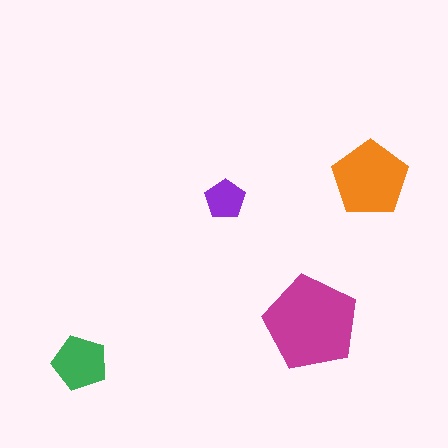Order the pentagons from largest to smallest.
the magenta one, the orange one, the green one, the purple one.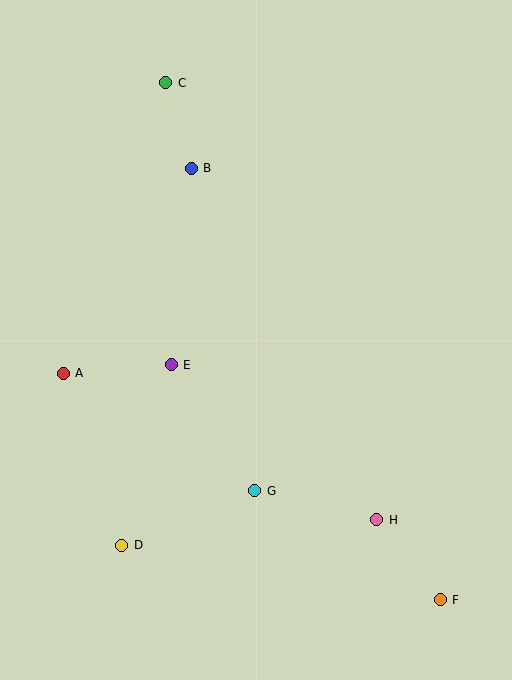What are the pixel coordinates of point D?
Point D is at (122, 545).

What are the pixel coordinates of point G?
Point G is at (255, 491).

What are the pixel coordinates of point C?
Point C is at (166, 83).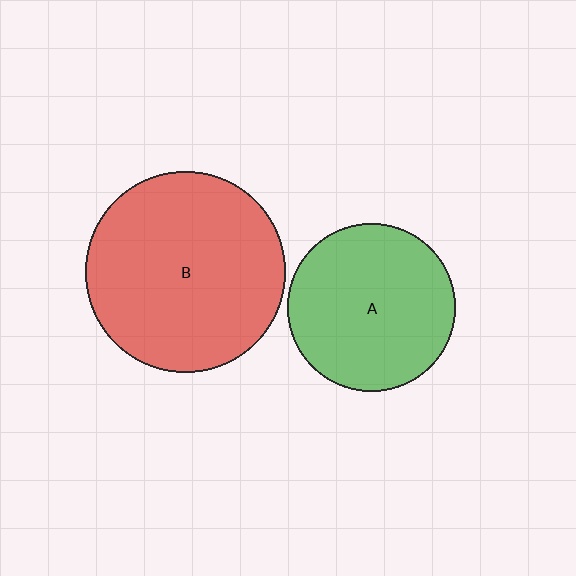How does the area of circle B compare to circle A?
Approximately 1.4 times.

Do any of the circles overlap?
No, none of the circles overlap.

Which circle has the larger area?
Circle B (red).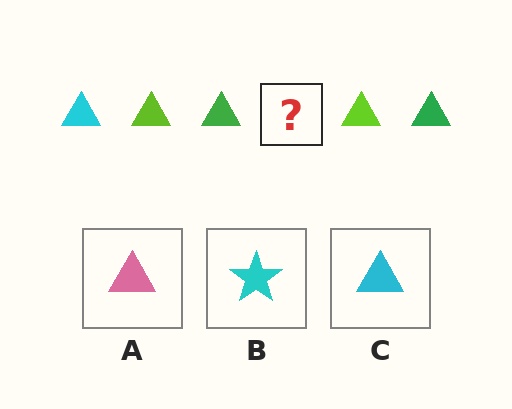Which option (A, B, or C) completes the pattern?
C.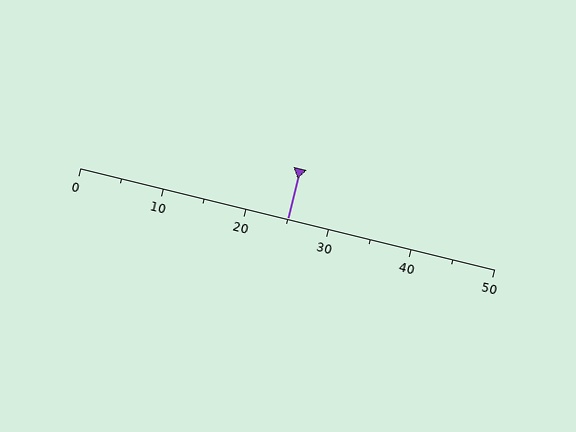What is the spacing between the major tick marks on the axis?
The major ticks are spaced 10 apart.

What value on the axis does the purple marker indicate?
The marker indicates approximately 25.